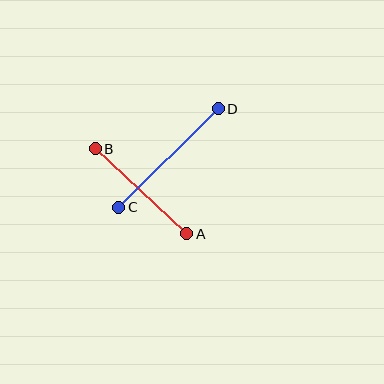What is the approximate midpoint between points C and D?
The midpoint is at approximately (169, 158) pixels.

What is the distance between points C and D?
The distance is approximately 140 pixels.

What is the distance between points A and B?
The distance is approximately 125 pixels.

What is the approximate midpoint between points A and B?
The midpoint is at approximately (141, 191) pixels.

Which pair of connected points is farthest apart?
Points C and D are farthest apart.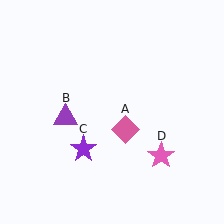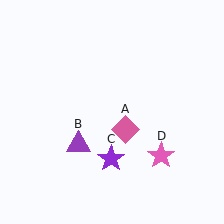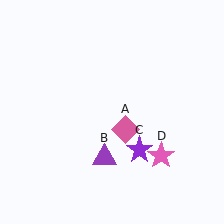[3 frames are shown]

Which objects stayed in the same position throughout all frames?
Pink diamond (object A) and pink star (object D) remained stationary.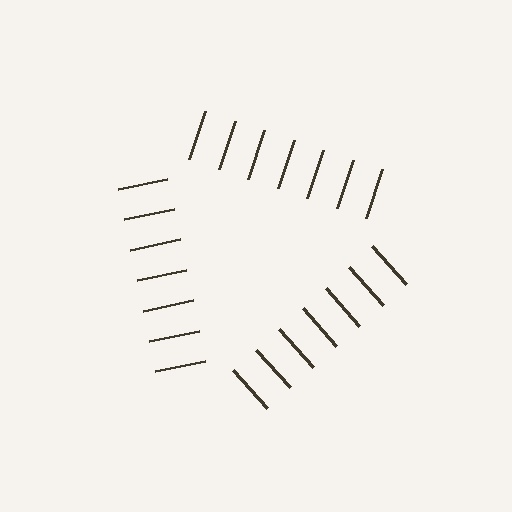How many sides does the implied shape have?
3 sides — the line-ends trace a triangle.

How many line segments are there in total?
21 — 7 along each of the 3 edges.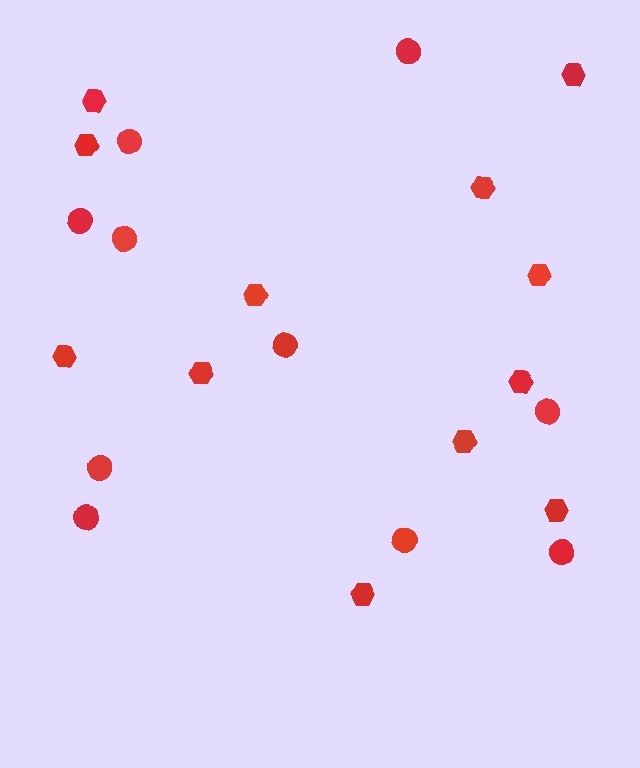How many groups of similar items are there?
There are 2 groups: one group of hexagons (12) and one group of circles (10).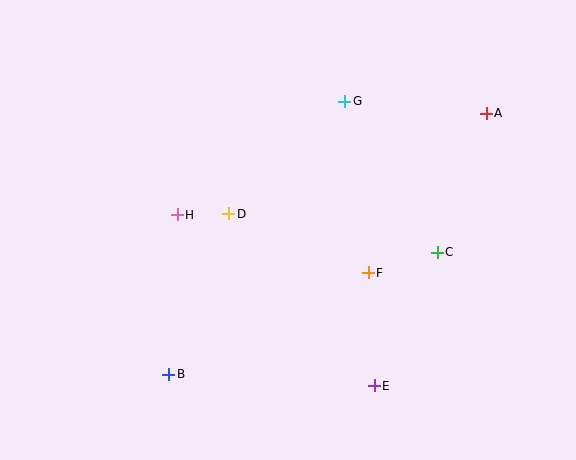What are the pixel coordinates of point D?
Point D is at (229, 214).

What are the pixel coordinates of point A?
Point A is at (486, 114).